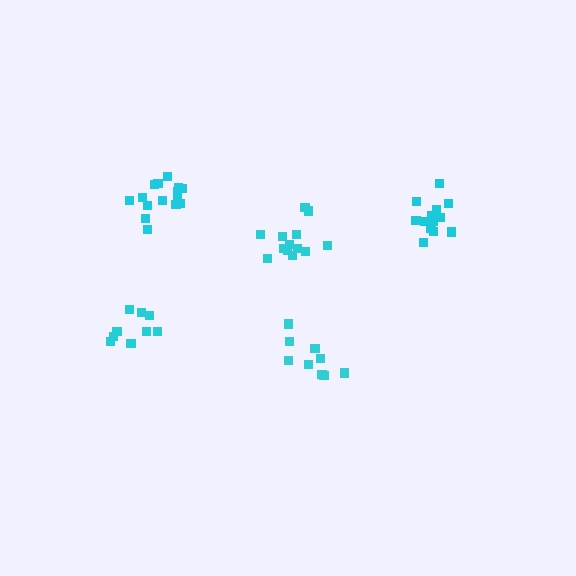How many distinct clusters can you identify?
There are 5 distinct clusters.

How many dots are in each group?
Group 1: 13 dots, Group 2: 9 dots, Group 3: 13 dots, Group 4: 9 dots, Group 5: 15 dots (59 total).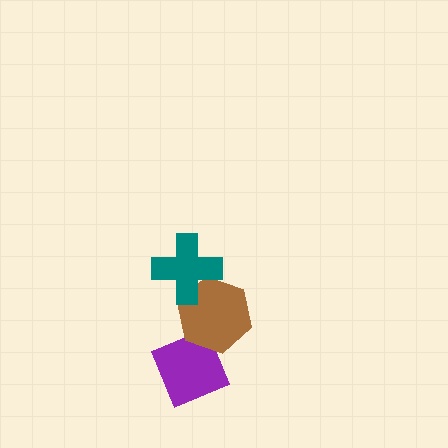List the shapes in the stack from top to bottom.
From top to bottom: the teal cross, the brown hexagon, the purple diamond.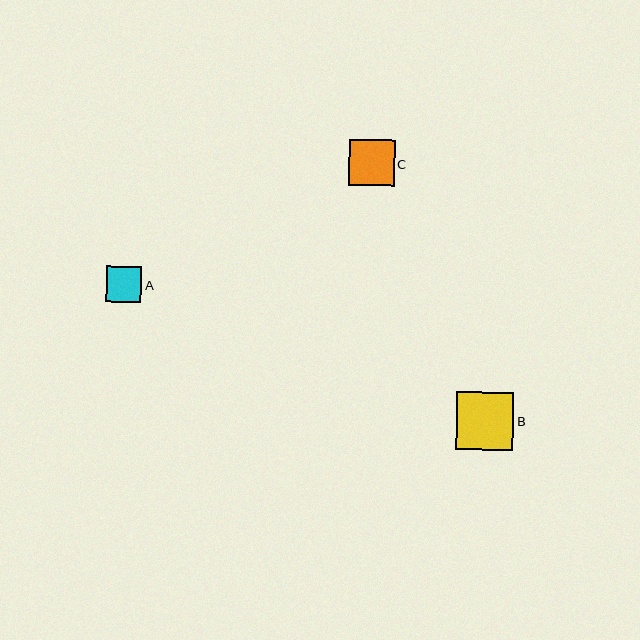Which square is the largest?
Square B is the largest with a size of approximately 57 pixels.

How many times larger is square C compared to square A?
Square C is approximately 1.3 times the size of square A.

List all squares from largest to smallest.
From largest to smallest: B, C, A.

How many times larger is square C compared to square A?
Square C is approximately 1.3 times the size of square A.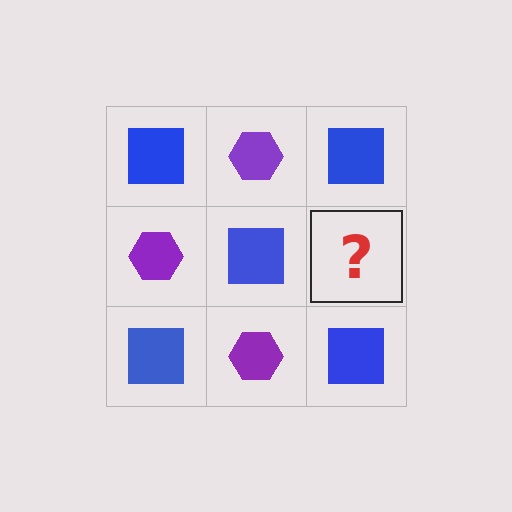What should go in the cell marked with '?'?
The missing cell should contain a purple hexagon.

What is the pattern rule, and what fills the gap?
The rule is that it alternates blue square and purple hexagon in a checkerboard pattern. The gap should be filled with a purple hexagon.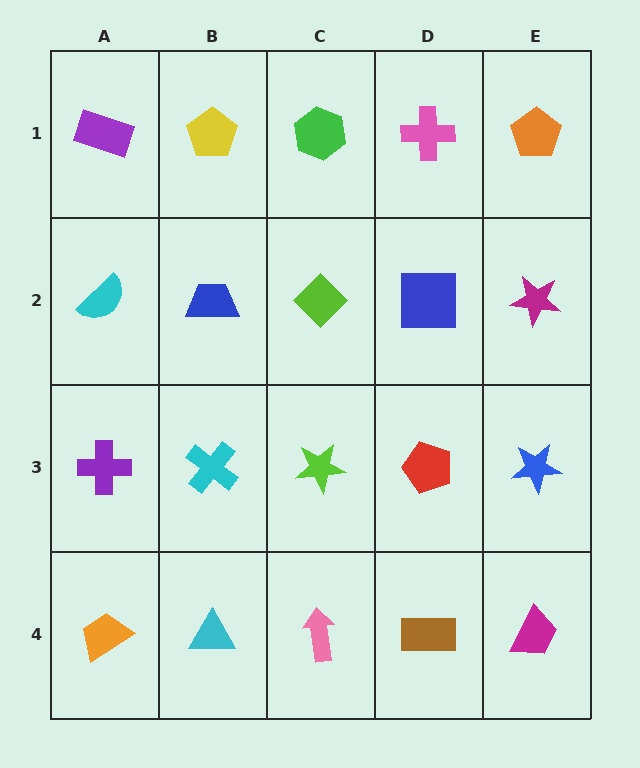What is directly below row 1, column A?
A cyan semicircle.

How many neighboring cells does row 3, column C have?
4.